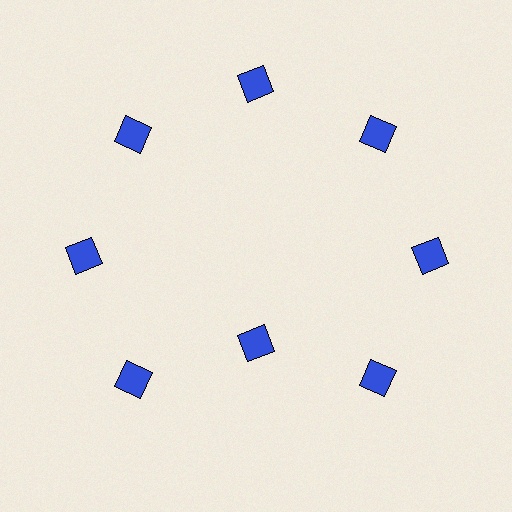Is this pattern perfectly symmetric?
No. The 8 blue diamonds are arranged in a ring, but one element near the 6 o'clock position is pulled inward toward the center, breaking the 8-fold rotational symmetry.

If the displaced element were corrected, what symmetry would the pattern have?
It would have 8-fold rotational symmetry — the pattern would map onto itself every 45 degrees.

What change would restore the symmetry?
The symmetry would be restored by moving it outward, back onto the ring so that all 8 diamonds sit at equal angles and equal distance from the center.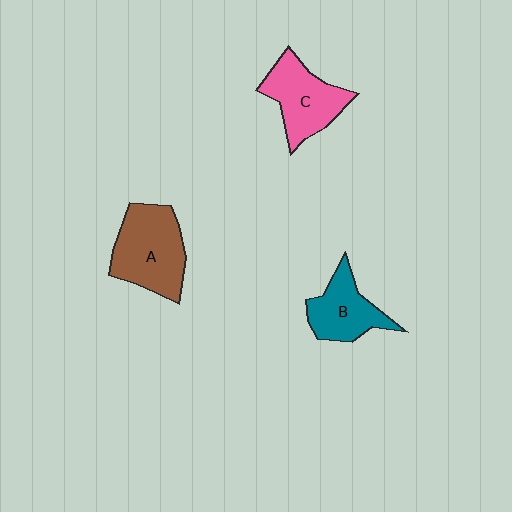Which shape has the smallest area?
Shape B (teal).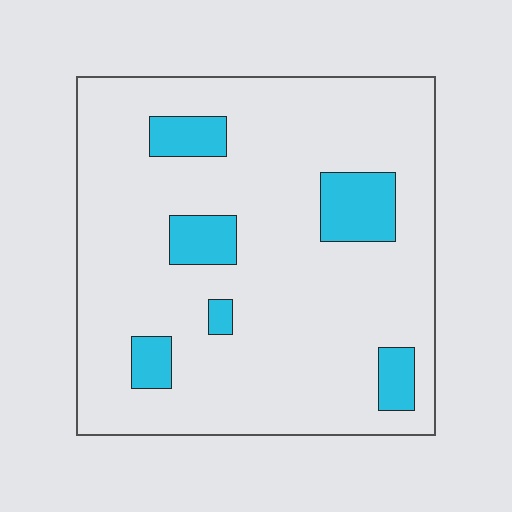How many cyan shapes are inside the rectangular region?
6.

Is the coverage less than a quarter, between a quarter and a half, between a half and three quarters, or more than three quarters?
Less than a quarter.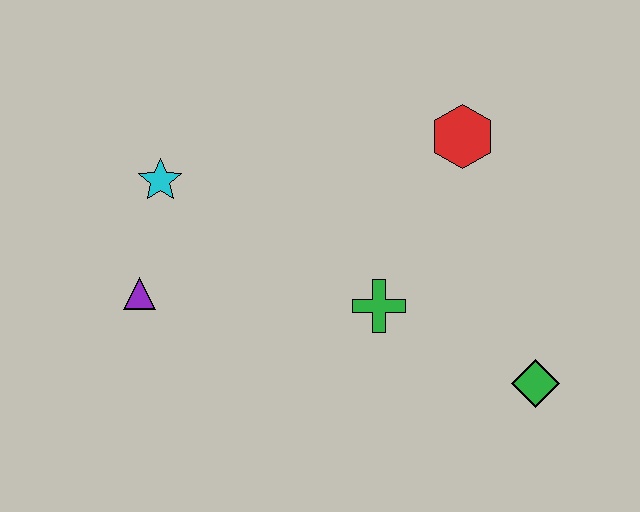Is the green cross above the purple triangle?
No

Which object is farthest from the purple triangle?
The green diamond is farthest from the purple triangle.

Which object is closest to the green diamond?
The green cross is closest to the green diamond.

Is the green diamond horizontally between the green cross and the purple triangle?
No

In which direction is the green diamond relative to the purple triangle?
The green diamond is to the right of the purple triangle.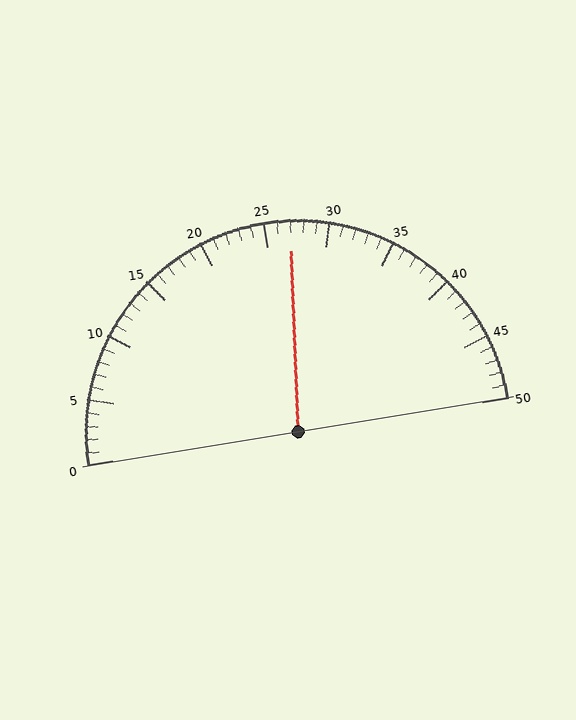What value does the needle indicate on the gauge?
The needle indicates approximately 27.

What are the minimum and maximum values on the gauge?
The gauge ranges from 0 to 50.